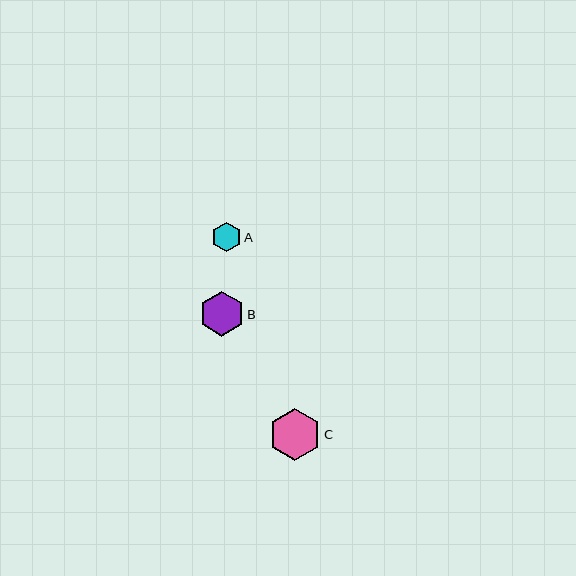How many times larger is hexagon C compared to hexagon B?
Hexagon C is approximately 1.2 times the size of hexagon B.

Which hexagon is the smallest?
Hexagon A is the smallest with a size of approximately 29 pixels.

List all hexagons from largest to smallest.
From largest to smallest: C, B, A.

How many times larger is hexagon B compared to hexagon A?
Hexagon B is approximately 1.5 times the size of hexagon A.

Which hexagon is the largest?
Hexagon C is the largest with a size of approximately 53 pixels.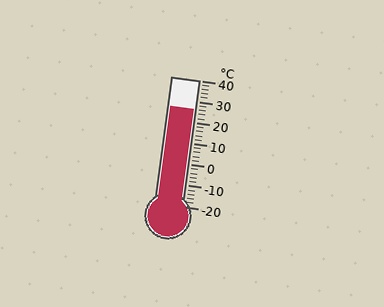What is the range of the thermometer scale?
The thermometer scale ranges from -20°C to 40°C.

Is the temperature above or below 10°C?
The temperature is above 10°C.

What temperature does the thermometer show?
The thermometer shows approximately 26°C.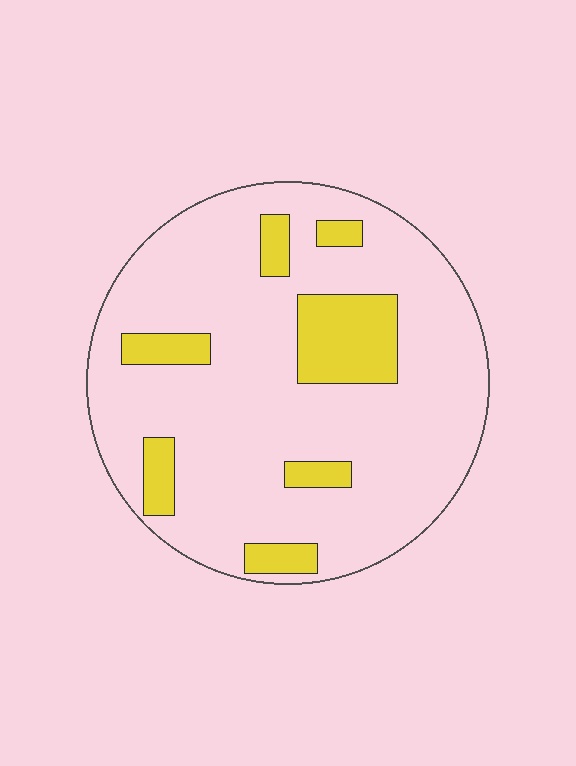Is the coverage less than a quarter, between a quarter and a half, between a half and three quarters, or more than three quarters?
Less than a quarter.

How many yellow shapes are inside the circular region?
7.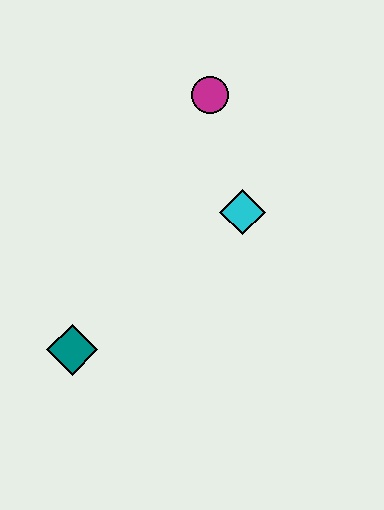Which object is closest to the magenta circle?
The cyan diamond is closest to the magenta circle.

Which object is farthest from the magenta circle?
The teal diamond is farthest from the magenta circle.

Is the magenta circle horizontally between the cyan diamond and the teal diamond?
Yes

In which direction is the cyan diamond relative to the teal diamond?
The cyan diamond is to the right of the teal diamond.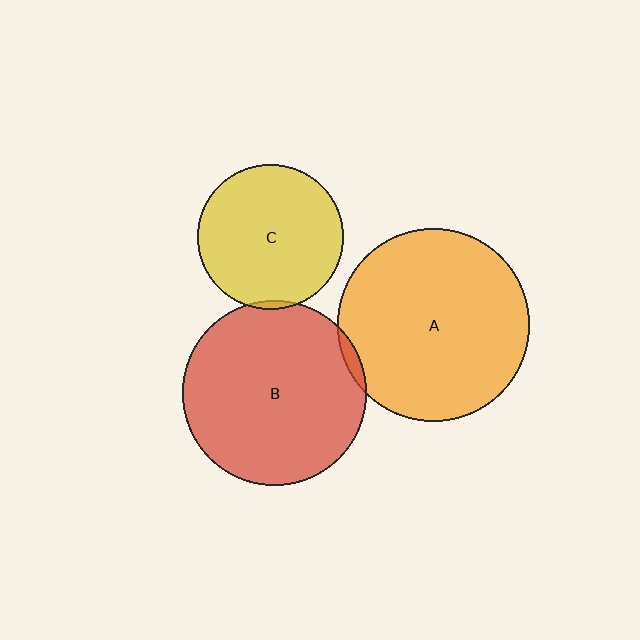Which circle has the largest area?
Circle A (orange).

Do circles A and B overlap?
Yes.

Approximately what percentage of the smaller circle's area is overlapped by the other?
Approximately 5%.